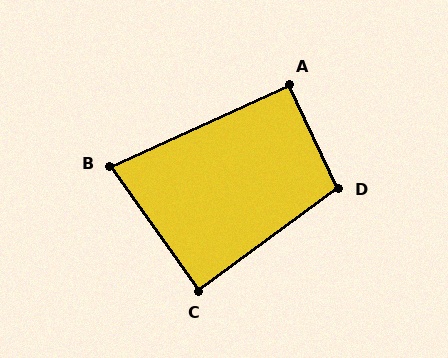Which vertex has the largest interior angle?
D, at approximately 101 degrees.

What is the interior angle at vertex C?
Approximately 89 degrees (approximately right).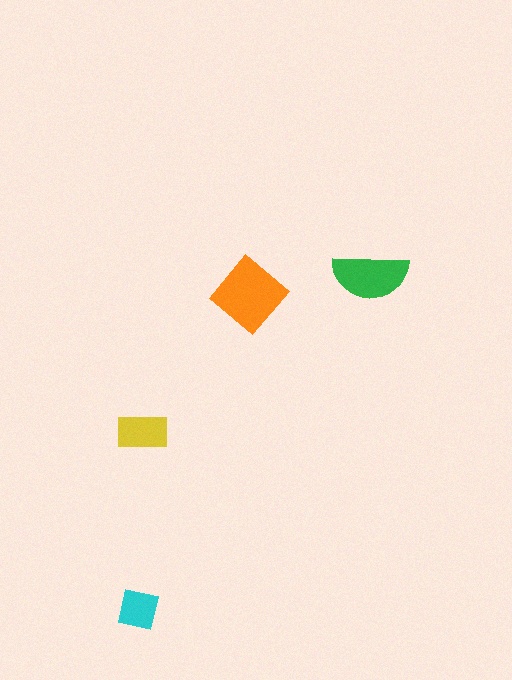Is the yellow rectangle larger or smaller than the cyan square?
Larger.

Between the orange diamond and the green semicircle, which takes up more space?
The orange diamond.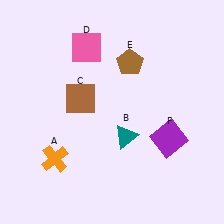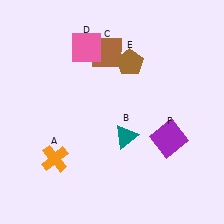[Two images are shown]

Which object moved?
The brown square (C) moved up.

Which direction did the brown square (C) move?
The brown square (C) moved up.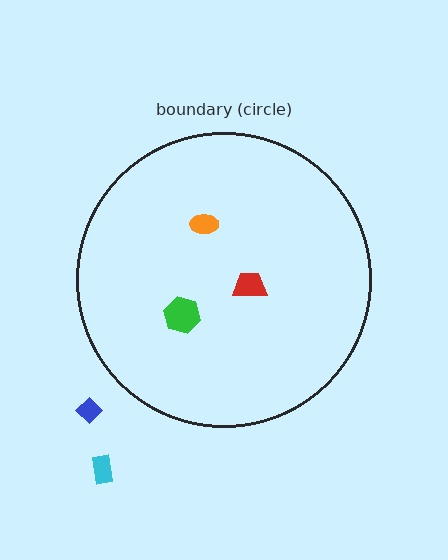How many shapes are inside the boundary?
3 inside, 2 outside.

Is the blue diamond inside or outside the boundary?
Outside.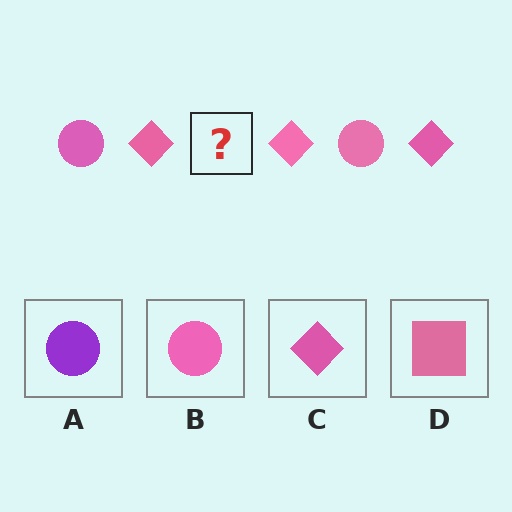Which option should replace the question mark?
Option B.